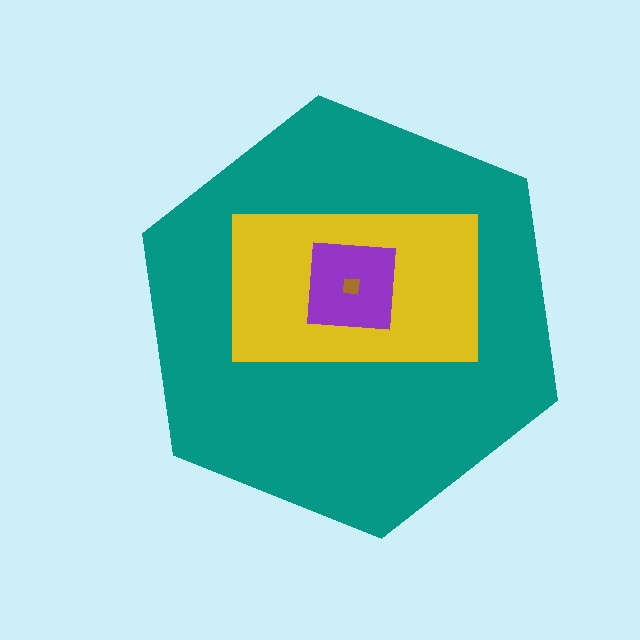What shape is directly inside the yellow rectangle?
The purple square.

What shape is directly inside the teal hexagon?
The yellow rectangle.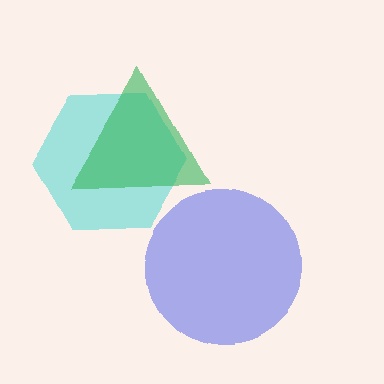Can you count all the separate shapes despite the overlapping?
Yes, there are 3 separate shapes.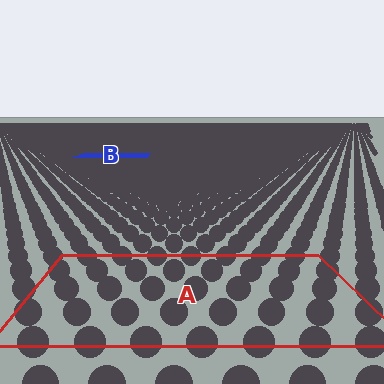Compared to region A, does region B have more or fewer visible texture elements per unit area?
Region B has more texture elements per unit area — they are packed more densely because it is farther away.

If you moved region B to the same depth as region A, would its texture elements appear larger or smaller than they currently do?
They would appear larger. At a closer depth, the same texture elements are projected at a bigger on-screen size.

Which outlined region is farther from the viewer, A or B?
Region B is farther from the viewer — the texture elements inside it appear smaller and more densely packed.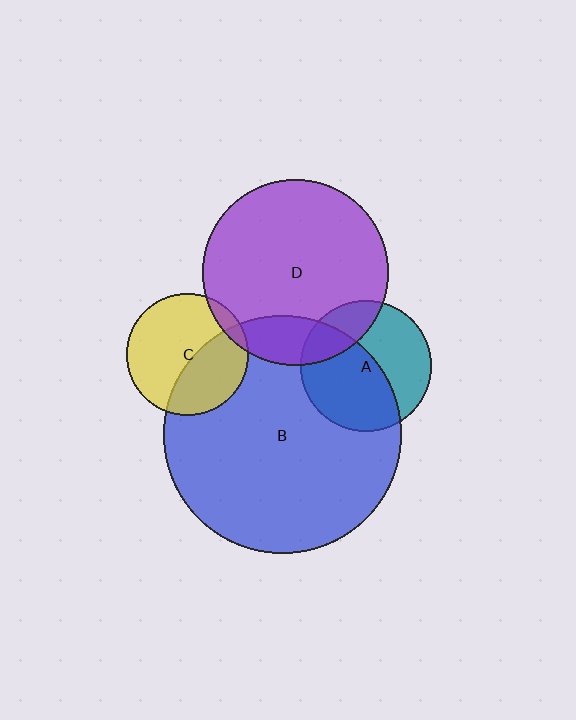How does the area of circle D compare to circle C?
Approximately 2.3 times.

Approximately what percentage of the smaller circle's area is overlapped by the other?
Approximately 5%.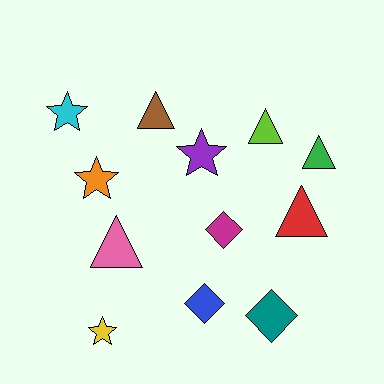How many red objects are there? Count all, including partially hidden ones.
There is 1 red object.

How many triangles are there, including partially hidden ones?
There are 5 triangles.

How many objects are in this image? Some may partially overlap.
There are 12 objects.